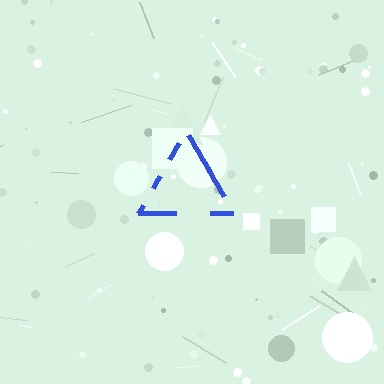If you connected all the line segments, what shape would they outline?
They would outline a triangle.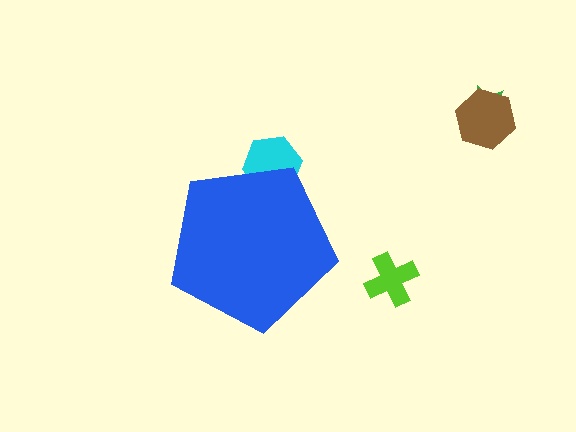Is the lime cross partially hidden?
No, the lime cross is fully visible.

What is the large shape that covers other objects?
A blue pentagon.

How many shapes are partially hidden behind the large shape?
1 shape is partially hidden.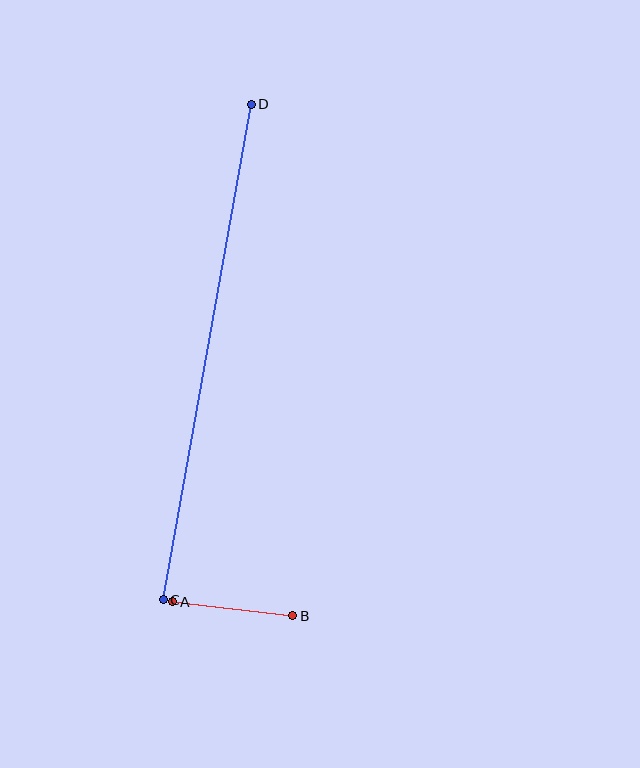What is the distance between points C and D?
The distance is approximately 503 pixels.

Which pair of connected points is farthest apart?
Points C and D are farthest apart.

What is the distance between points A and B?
The distance is approximately 121 pixels.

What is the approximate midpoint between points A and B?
The midpoint is at approximately (233, 609) pixels.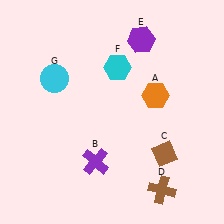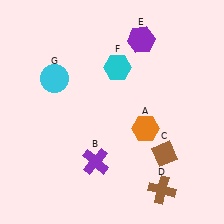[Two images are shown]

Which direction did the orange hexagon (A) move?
The orange hexagon (A) moved down.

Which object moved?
The orange hexagon (A) moved down.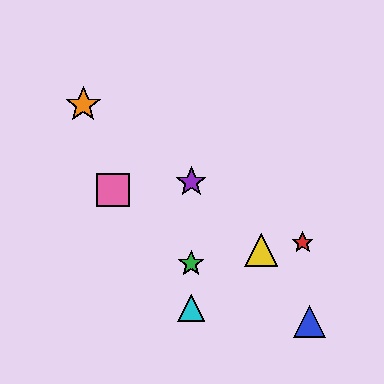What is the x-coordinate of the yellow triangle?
The yellow triangle is at x≈261.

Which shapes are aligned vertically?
The green star, the purple star, the cyan triangle are aligned vertically.